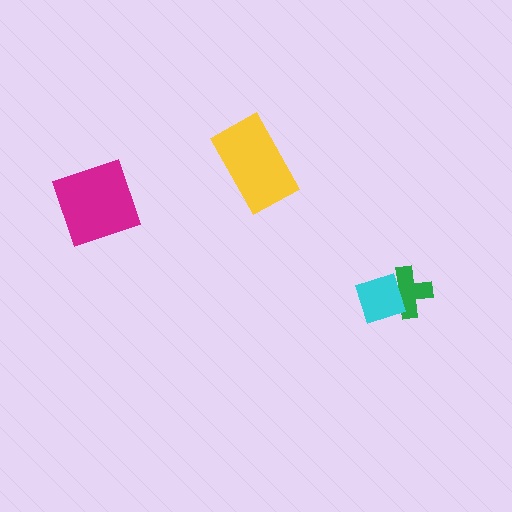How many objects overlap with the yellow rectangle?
0 objects overlap with the yellow rectangle.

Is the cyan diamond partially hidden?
No, no other shape covers it.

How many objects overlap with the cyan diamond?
1 object overlaps with the cyan diamond.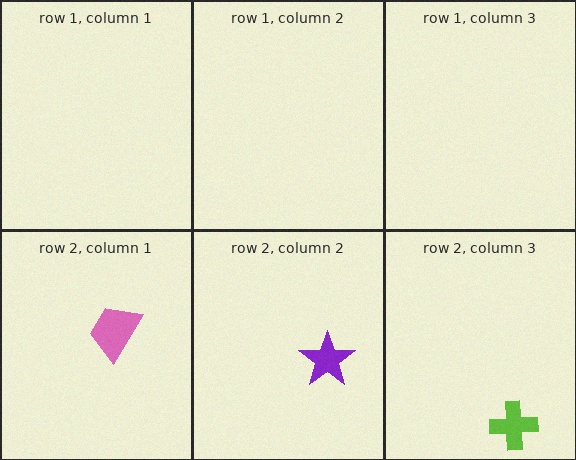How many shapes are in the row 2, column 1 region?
1.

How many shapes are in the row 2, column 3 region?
1.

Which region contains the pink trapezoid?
The row 2, column 1 region.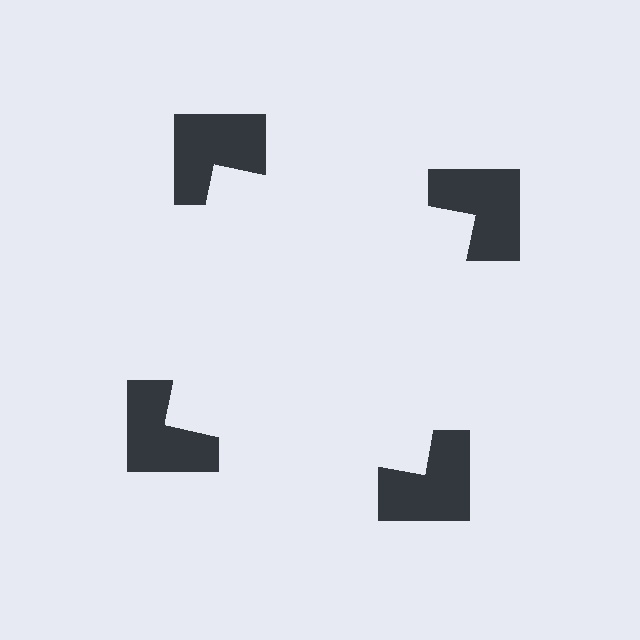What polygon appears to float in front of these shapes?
An illusory square — its edges are inferred from the aligned wedge cuts in the notched squares, not physically drawn.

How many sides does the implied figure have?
4 sides.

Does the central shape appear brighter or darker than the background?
It typically appears slightly brighter than the background, even though no actual brightness change is drawn.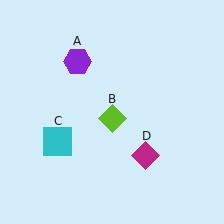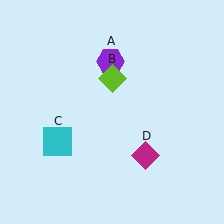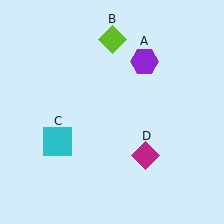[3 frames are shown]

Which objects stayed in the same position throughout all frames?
Cyan square (object C) and magenta diamond (object D) remained stationary.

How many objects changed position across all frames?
2 objects changed position: purple hexagon (object A), lime diamond (object B).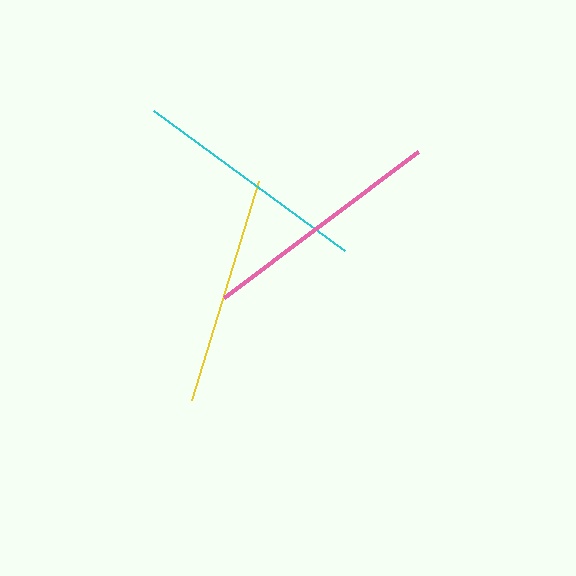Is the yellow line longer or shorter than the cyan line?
The cyan line is longer than the yellow line.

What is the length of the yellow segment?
The yellow segment is approximately 229 pixels long.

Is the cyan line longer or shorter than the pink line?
The pink line is longer than the cyan line.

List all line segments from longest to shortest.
From longest to shortest: pink, cyan, yellow.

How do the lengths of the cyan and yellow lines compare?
The cyan and yellow lines are approximately the same length.